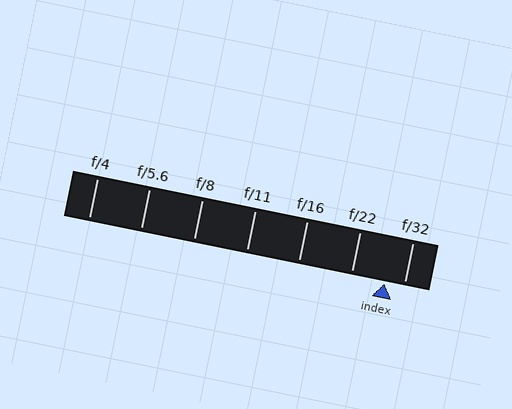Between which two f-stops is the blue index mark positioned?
The index mark is between f/22 and f/32.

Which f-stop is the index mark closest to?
The index mark is closest to f/32.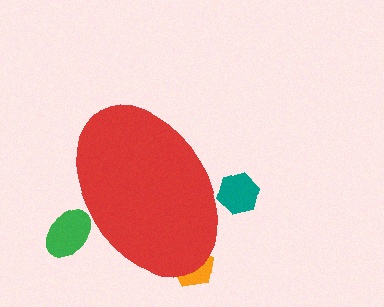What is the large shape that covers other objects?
A red ellipse.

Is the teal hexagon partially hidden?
Yes, the teal hexagon is partially hidden behind the red ellipse.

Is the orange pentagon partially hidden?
Yes, the orange pentagon is partially hidden behind the red ellipse.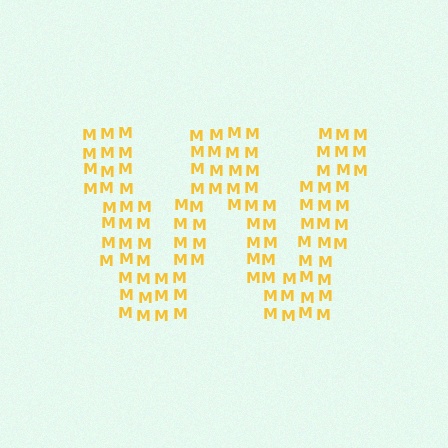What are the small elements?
The small elements are letter M's.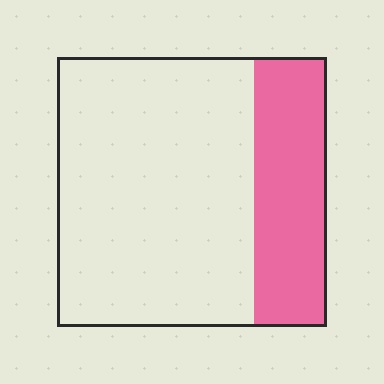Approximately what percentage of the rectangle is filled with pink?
Approximately 25%.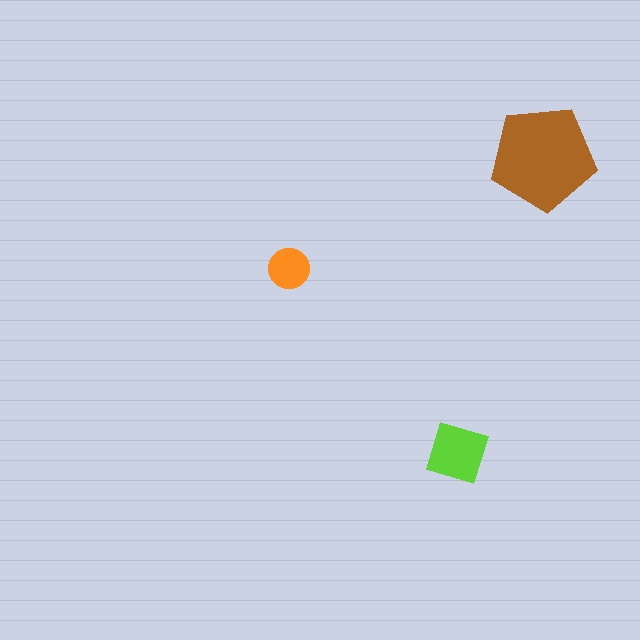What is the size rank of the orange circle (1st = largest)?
3rd.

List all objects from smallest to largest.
The orange circle, the lime square, the brown pentagon.